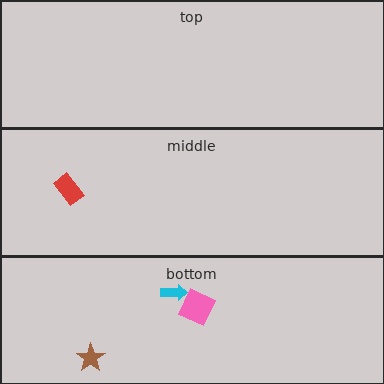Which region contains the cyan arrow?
The bottom region.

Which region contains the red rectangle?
The middle region.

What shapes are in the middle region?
The red rectangle.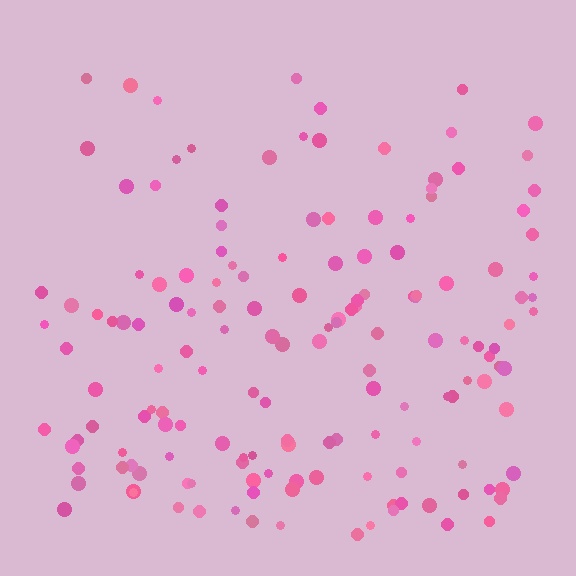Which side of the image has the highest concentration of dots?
The bottom.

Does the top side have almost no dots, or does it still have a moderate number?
Still a moderate number, just noticeably fewer than the bottom.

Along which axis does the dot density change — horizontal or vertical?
Vertical.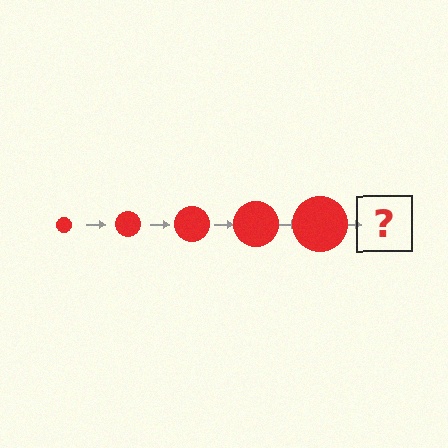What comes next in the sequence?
The next element should be a red circle, larger than the previous one.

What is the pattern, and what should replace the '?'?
The pattern is that the circle gets progressively larger each step. The '?' should be a red circle, larger than the previous one.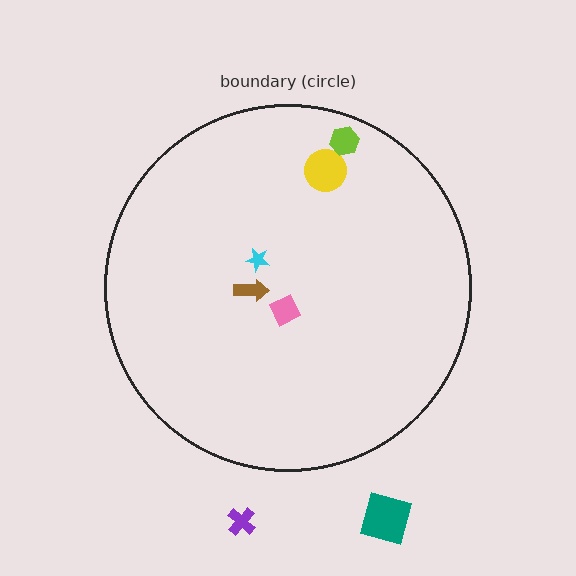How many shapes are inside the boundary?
5 inside, 2 outside.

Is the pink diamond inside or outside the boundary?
Inside.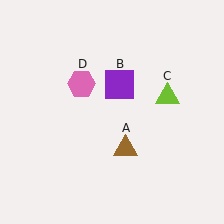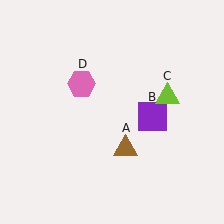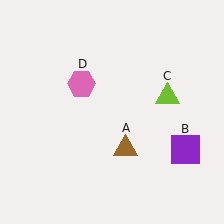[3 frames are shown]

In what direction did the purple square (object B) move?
The purple square (object B) moved down and to the right.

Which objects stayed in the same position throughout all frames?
Brown triangle (object A) and lime triangle (object C) and pink hexagon (object D) remained stationary.